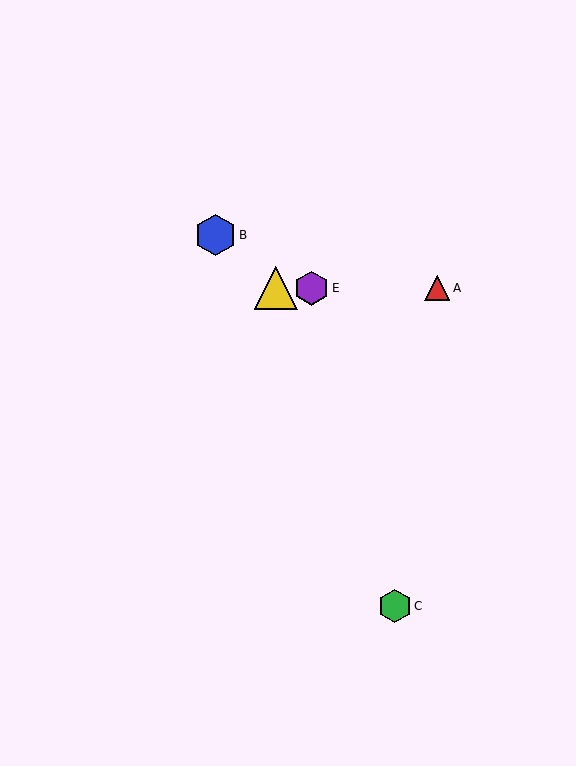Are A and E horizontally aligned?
Yes, both are at y≈288.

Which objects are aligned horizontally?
Objects A, D, E are aligned horizontally.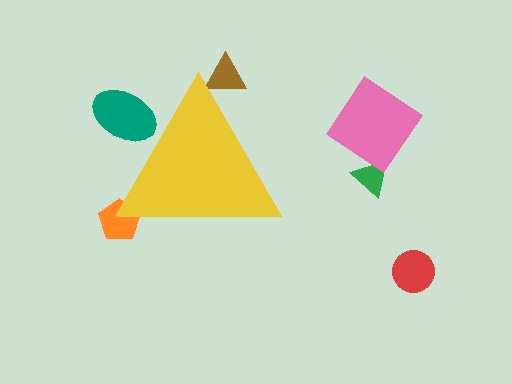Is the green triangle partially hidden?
No, the green triangle is fully visible.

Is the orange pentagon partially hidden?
Yes, the orange pentagon is partially hidden behind the yellow triangle.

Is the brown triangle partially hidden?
Yes, the brown triangle is partially hidden behind the yellow triangle.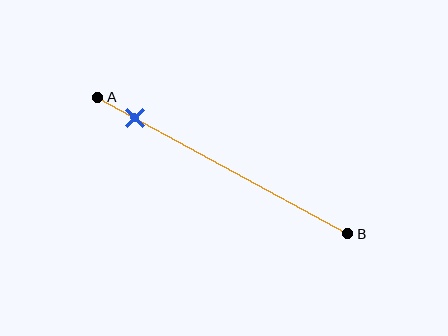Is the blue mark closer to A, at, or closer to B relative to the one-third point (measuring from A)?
The blue mark is closer to point A than the one-third point of segment AB.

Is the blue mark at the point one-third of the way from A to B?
No, the mark is at about 15% from A, not at the 33% one-third point.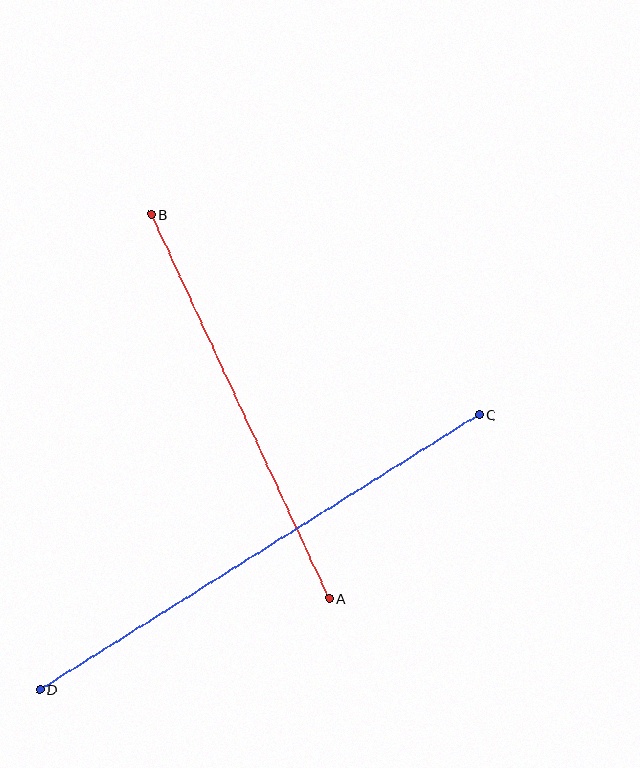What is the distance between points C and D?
The distance is approximately 518 pixels.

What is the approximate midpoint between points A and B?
The midpoint is at approximately (240, 406) pixels.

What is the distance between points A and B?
The distance is approximately 423 pixels.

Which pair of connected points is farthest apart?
Points C and D are farthest apart.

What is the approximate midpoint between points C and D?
The midpoint is at approximately (260, 552) pixels.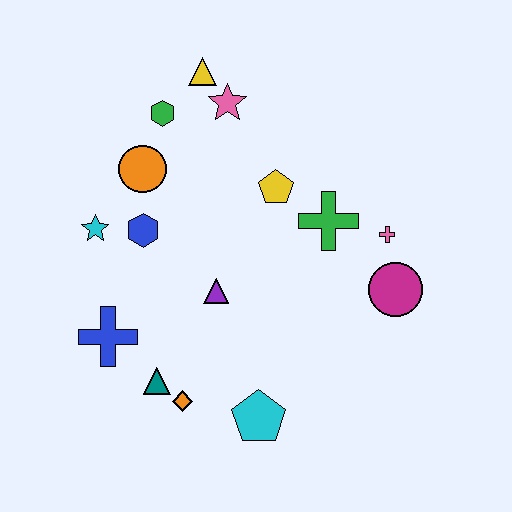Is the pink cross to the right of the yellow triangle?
Yes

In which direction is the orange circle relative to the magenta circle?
The orange circle is to the left of the magenta circle.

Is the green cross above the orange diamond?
Yes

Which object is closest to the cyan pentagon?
The orange diamond is closest to the cyan pentagon.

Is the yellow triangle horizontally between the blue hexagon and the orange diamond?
No